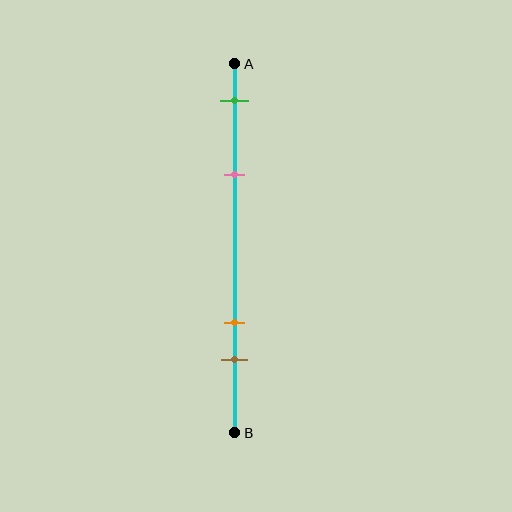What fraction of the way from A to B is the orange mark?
The orange mark is approximately 70% (0.7) of the way from A to B.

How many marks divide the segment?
There are 4 marks dividing the segment.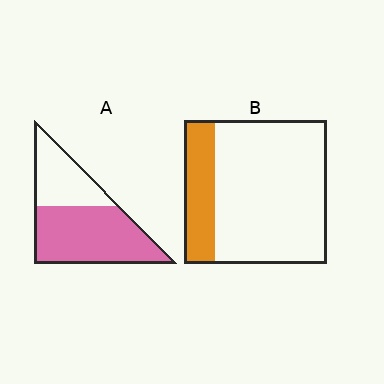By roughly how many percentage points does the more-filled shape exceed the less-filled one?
By roughly 40 percentage points (A over B).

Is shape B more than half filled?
No.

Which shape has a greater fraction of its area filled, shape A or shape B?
Shape A.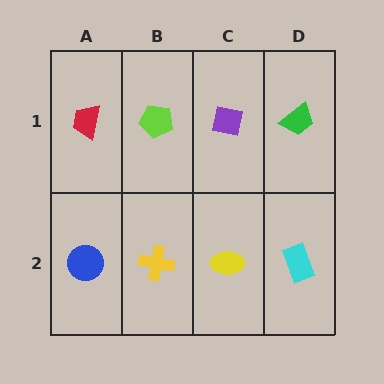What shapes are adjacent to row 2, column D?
A green trapezoid (row 1, column D), a yellow ellipse (row 2, column C).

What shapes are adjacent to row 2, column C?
A purple square (row 1, column C), a yellow cross (row 2, column B), a cyan rectangle (row 2, column D).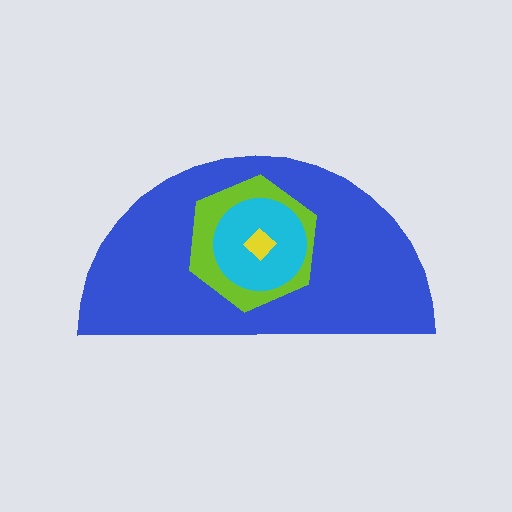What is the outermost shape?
The blue semicircle.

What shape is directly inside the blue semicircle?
The lime hexagon.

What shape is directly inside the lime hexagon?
The cyan circle.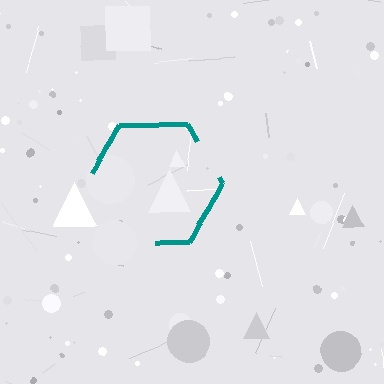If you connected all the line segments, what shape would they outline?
They would outline a hexagon.